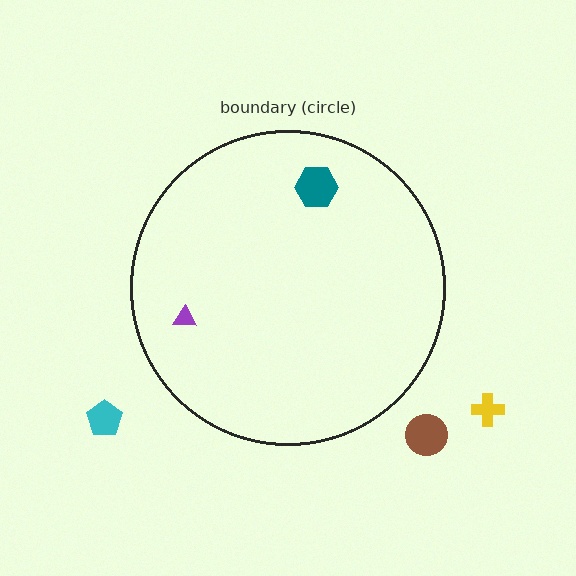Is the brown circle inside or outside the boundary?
Outside.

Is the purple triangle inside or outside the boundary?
Inside.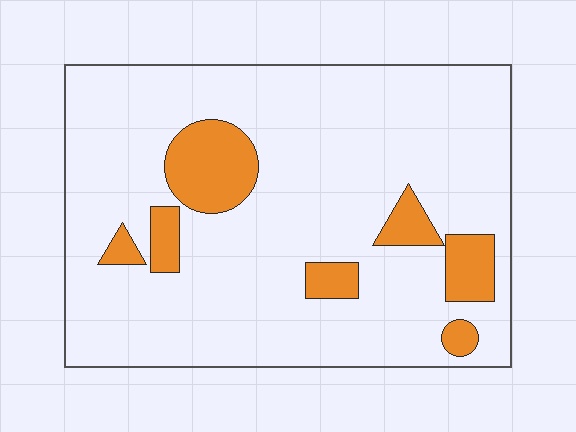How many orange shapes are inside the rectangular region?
7.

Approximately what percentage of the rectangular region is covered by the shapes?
Approximately 15%.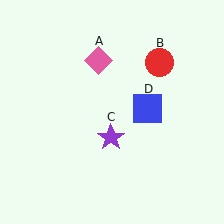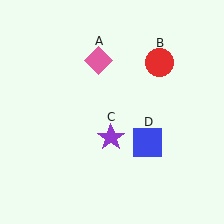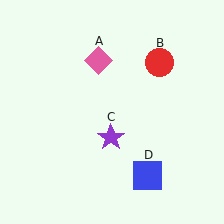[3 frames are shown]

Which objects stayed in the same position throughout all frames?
Pink diamond (object A) and red circle (object B) and purple star (object C) remained stationary.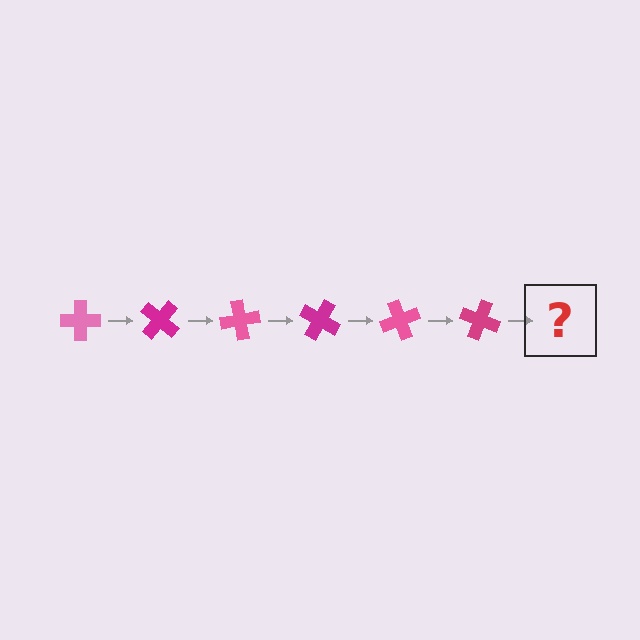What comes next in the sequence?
The next element should be a pink cross, rotated 240 degrees from the start.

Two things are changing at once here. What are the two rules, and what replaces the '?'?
The two rules are that it rotates 40 degrees each step and the color cycles through pink and magenta. The '?' should be a pink cross, rotated 240 degrees from the start.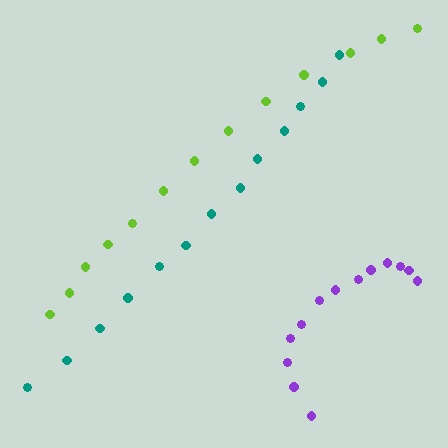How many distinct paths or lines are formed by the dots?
There are 3 distinct paths.